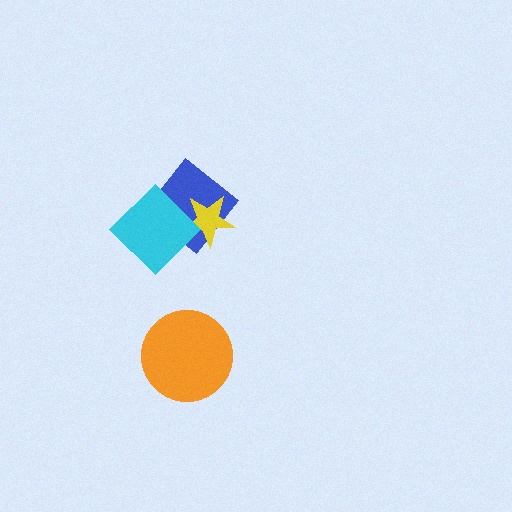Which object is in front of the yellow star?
The cyan diamond is in front of the yellow star.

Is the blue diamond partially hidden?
Yes, it is partially covered by another shape.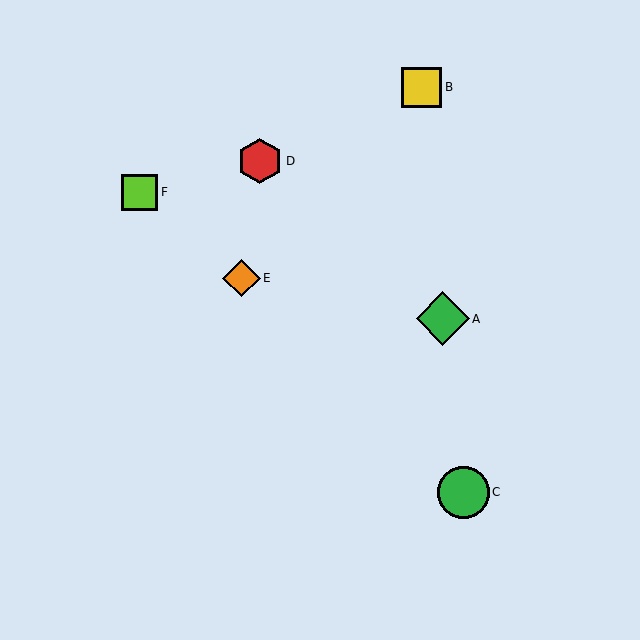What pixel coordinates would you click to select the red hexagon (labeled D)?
Click at (260, 161) to select the red hexagon D.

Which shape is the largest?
The green diamond (labeled A) is the largest.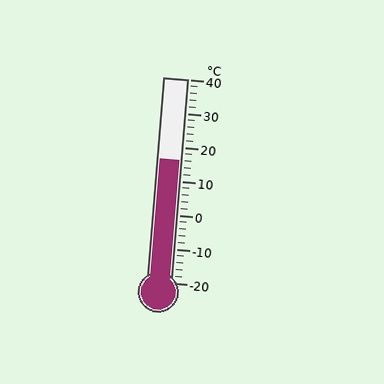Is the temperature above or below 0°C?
The temperature is above 0°C.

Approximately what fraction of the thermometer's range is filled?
The thermometer is filled to approximately 60% of its range.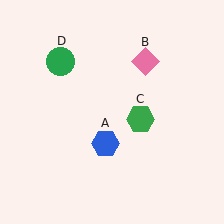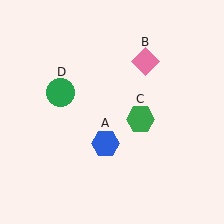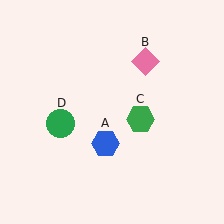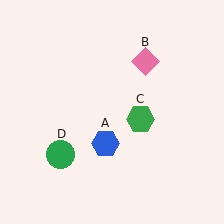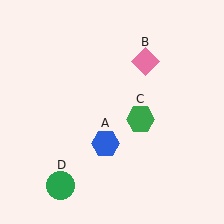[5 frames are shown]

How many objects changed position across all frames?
1 object changed position: green circle (object D).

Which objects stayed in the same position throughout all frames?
Blue hexagon (object A) and pink diamond (object B) and green hexagon (object C) remained stationary.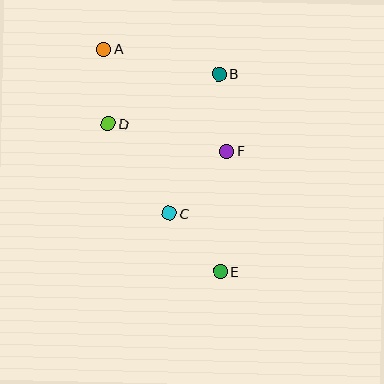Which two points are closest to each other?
Points A and D are closest to each other.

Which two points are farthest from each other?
Points A and E are farthest from each other.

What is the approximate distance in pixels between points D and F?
The distance between D and F is approximately 122 pixels.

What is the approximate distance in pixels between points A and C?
The distance between A and C is approximately 177 pixels.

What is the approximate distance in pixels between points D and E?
The distance between D and E is approximately 186 pixels.